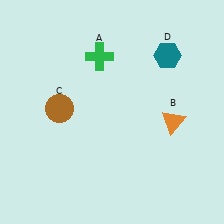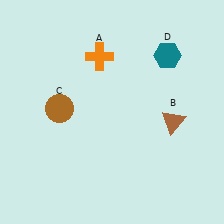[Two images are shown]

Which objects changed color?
A changed from green to orange. B changed from orange to brown.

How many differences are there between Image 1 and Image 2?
There are 2 differences between the two images.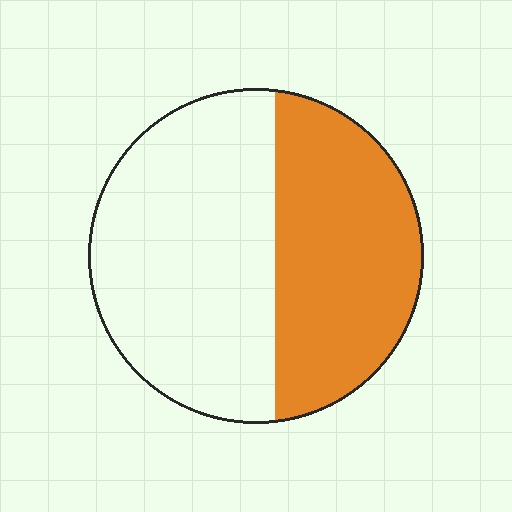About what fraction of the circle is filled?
About two fifths (2/5).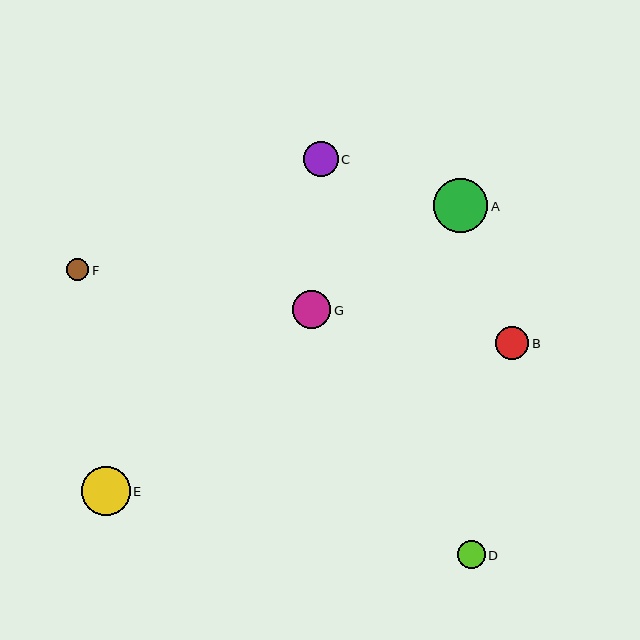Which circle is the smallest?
Circle F is the smallest with a size of approximately 22 pixels.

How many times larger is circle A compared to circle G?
Circle A is approximately 1.4 times the size of circle G.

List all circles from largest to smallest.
From largest to smallest: A, E, G, C, B, D, F.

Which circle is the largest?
Circle A is the largest with a size of approximately 54 pixels.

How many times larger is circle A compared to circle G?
Circle A is approximately 1.4 times the size of circle G.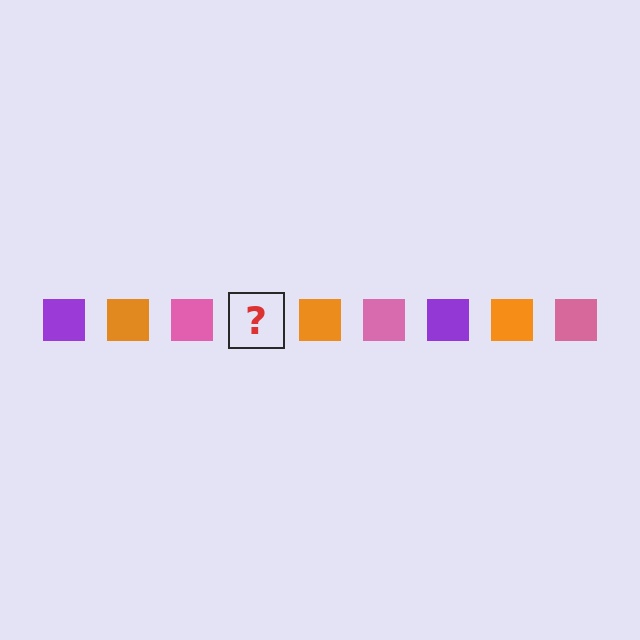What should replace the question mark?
The question mark should be replaced with a purple square.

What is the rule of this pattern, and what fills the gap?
The rule is that the pattern cycles through purple, orange, pink squares. The gap should be filled with a purple square.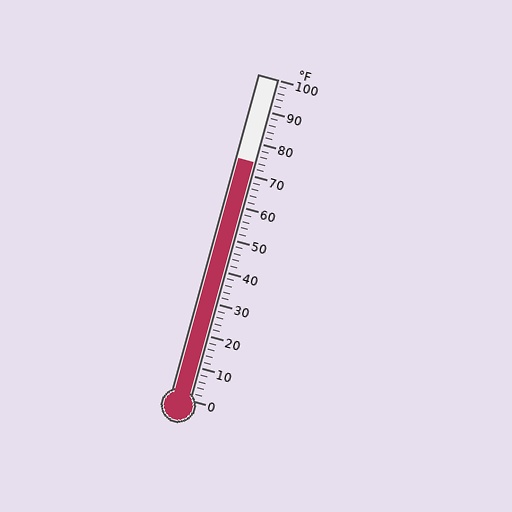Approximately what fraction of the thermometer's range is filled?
The thermometer is filled to approximately 75% of its range.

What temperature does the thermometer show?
The thermometer shows approximately 74°F.